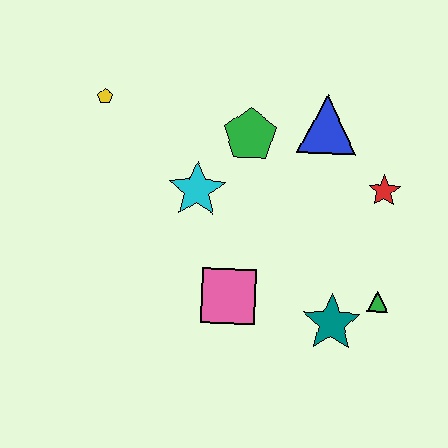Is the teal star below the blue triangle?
Yes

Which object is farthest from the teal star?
The yellow pentagon is farthest from the teal star.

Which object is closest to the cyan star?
The green pentagon is closest to the cyan star.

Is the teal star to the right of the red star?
No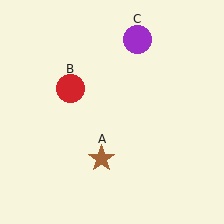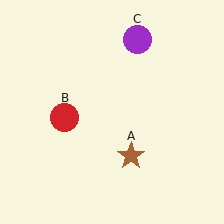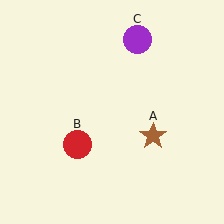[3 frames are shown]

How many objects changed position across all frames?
2 objects changed position: brown star (object A), red circle (object B).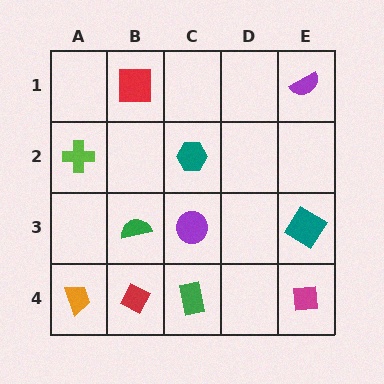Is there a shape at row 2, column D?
No, that cell is empty.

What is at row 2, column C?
A teal hexagon.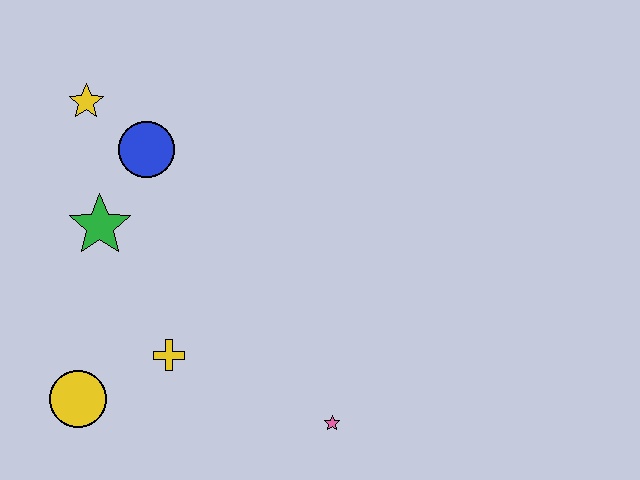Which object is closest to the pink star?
The yellow cross is closest to the pink star.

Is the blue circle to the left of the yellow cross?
Yes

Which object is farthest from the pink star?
The yellow star is farthest from the pink star.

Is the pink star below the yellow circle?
Yes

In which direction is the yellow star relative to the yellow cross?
The yellow star is above the yellow cross.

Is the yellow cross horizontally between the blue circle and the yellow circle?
No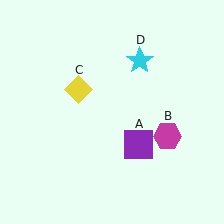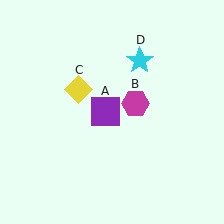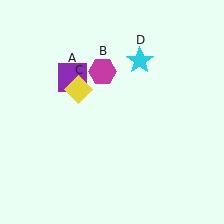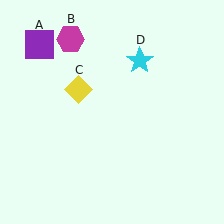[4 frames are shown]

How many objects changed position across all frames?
2 objects changed position: purple square (object A), magenta hexagon (object B).